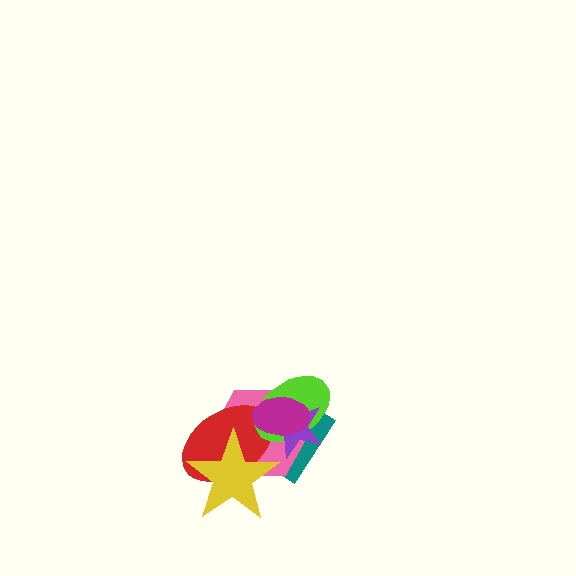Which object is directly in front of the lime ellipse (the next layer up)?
The purple star is directly in front of the lime ellipse.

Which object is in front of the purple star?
The magenta ellipse is in front of the purple star.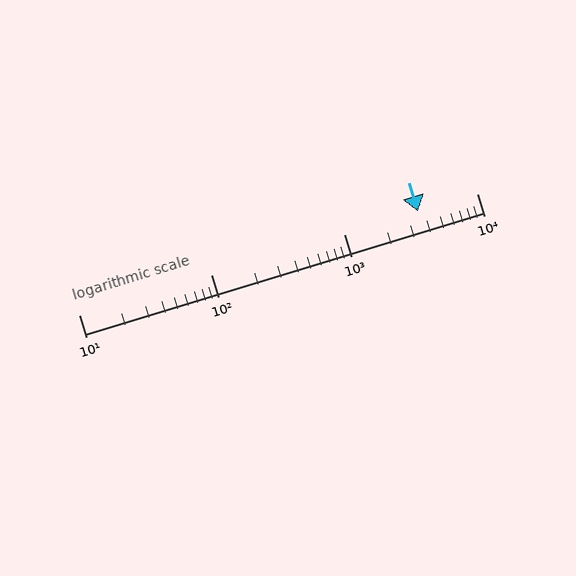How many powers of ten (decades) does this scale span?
The scale spans 3 decades, from 10 to 10000.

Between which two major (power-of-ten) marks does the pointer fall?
The pointer is between 1000 and 10000.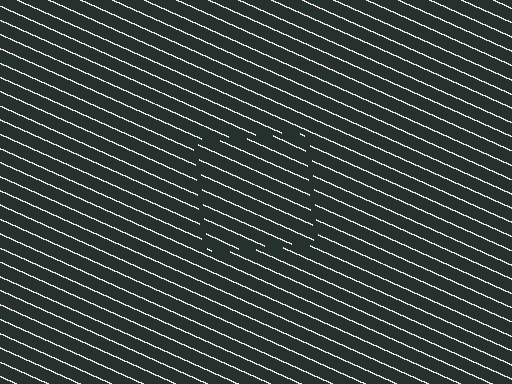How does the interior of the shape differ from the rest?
The interior of the shape contains the same grating, shifted by half a period — the contour is defined by the phase discontinuity where line-ends from the inner and outer gratings abut.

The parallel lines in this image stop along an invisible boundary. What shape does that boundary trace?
An illusory square. The interior of the shape contains the same grating, shifted by half a period — the contour is defined by the phase discontinuity where line-ends from the inner and outer gratings abut.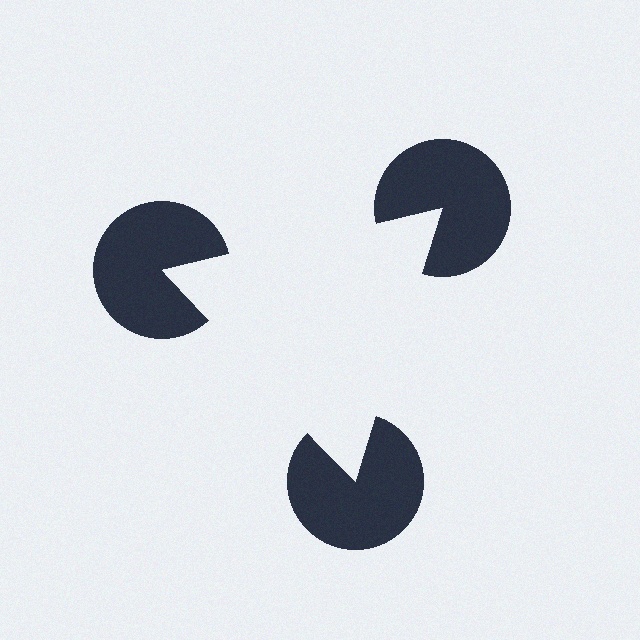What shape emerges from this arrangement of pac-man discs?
An illusory triangle — its edges are inferred from the aligned wedge cuts in the pac-man discs, not physically drawn.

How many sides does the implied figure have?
3 sides.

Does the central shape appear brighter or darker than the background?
It typically appears slightly brighter than the background, even though no actual brightness change is drawn.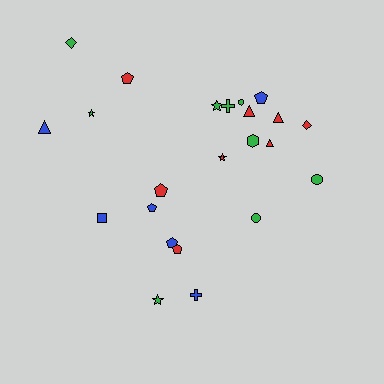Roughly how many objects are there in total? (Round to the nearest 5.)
Roughly 25 objects in total.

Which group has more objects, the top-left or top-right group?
The top-right group.